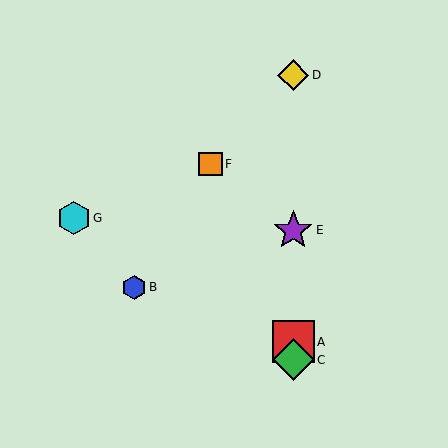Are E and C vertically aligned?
Yes, both are at x≈293.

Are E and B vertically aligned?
No, E is at x≈293 and B is at x≈134.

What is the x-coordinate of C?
Object C is at x≈293.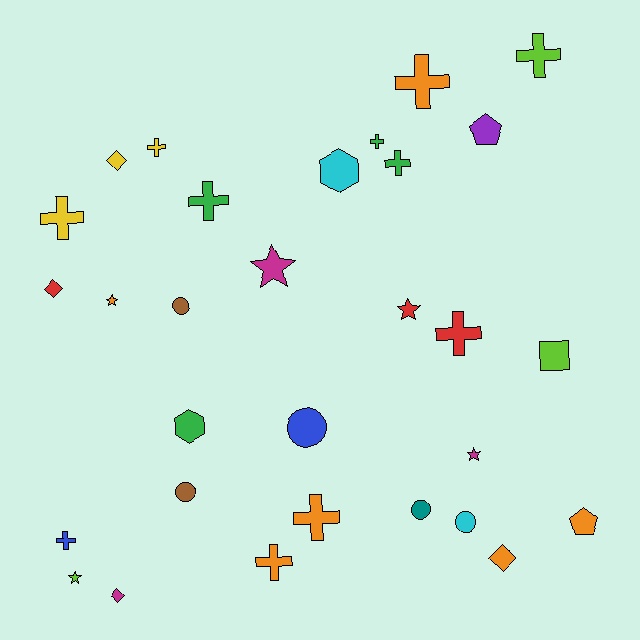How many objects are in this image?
There are 30 objects.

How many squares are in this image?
There is 1 square.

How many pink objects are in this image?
There are no pink objects.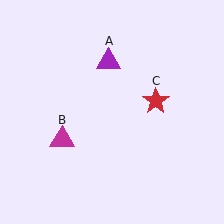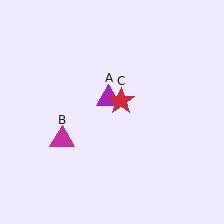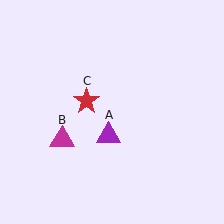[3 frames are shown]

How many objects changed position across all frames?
2 objects changed position: purple triangle (object A), red star (object C).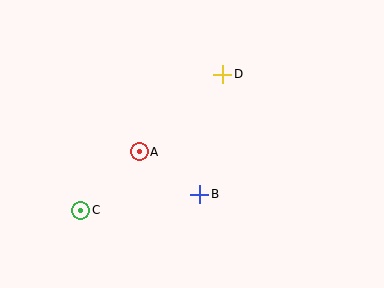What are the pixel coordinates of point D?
Point D is at (223, 74).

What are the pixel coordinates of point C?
Point C is at (81, 210).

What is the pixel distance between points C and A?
The distance between C and A is 83 pixels.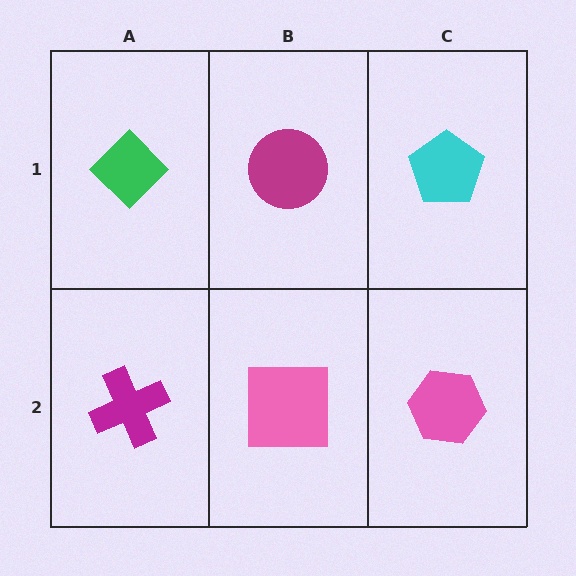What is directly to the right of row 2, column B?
A pink hexagon.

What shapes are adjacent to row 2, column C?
A cyan pentagon (row 1, column C), a pink square (row 2, column B).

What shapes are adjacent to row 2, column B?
A magenta circle (row 1, column B), a magenta cross (row 2, column A), a pink hexagon (row 2, column C).